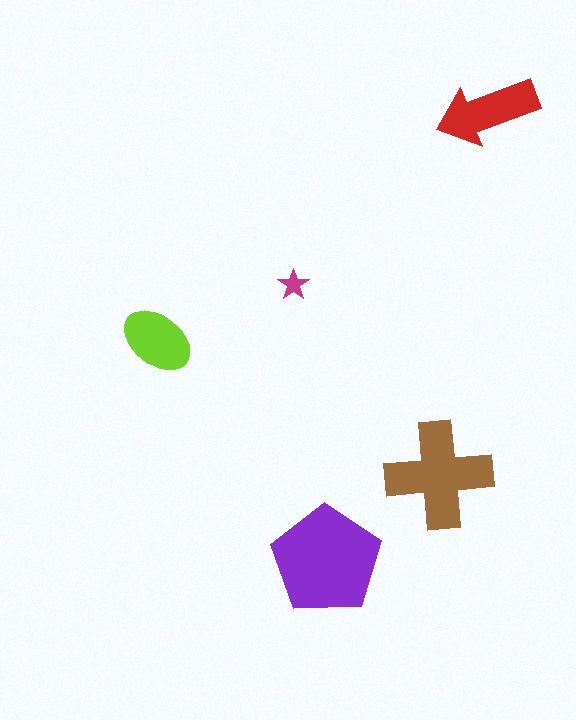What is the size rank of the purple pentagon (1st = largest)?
1st.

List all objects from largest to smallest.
The purple pentagon, the brown cross, the red arrow, the lime ellipse, the magenta star.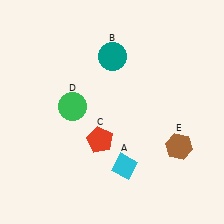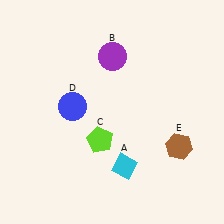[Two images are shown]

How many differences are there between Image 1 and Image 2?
There are 3 differences between the two images.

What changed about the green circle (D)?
In Image 1, D is green. In Image 2, it changed to blue.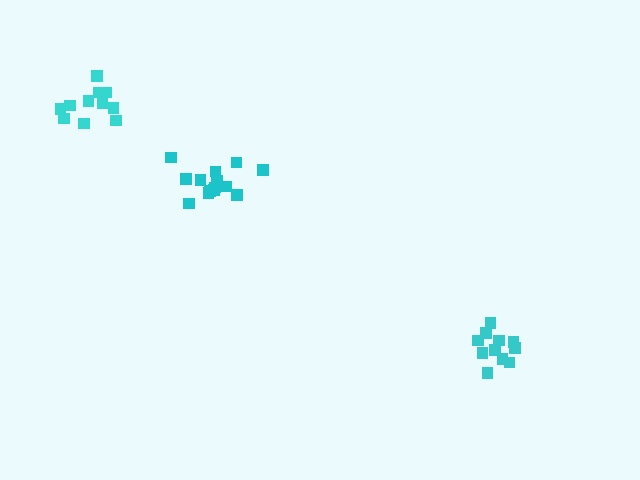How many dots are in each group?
Group 1: 11 dots, Group 2: 11 dots, Group 3: 14 dots (36 total).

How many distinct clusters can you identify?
There are 3 distinct clusters.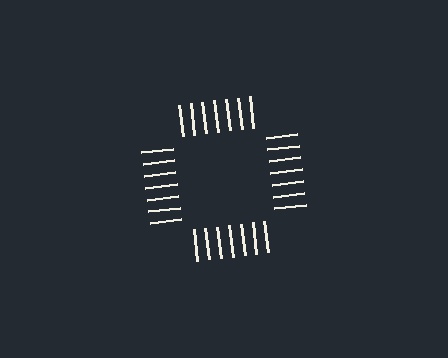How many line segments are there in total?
28 — 7 along each of the 4 edges.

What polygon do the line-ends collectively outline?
An illusory square — the line segments terminate on its edges but no continuous stroke is drawn.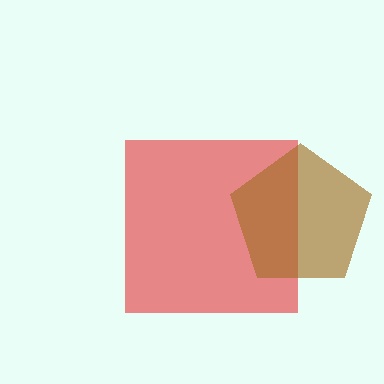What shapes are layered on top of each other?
The layered shapes are: a red square, a brown pentagon.